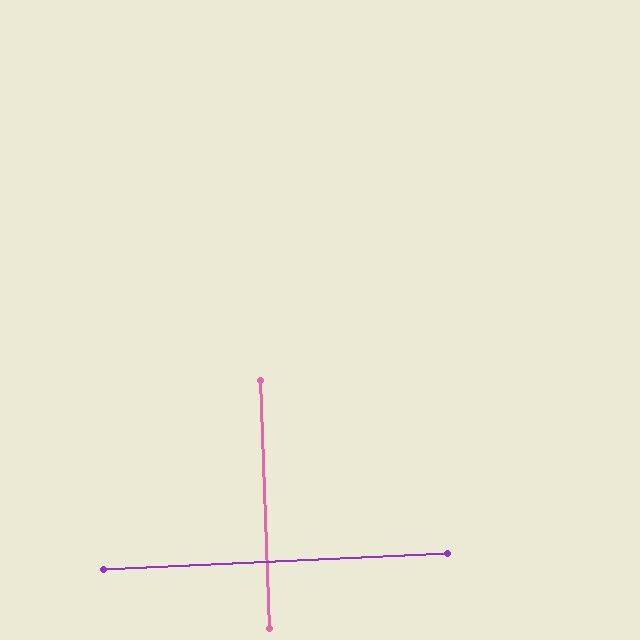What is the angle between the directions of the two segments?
Approximately 89 degrees.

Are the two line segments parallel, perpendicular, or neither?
Perpendicular — they meet at approximately 89°.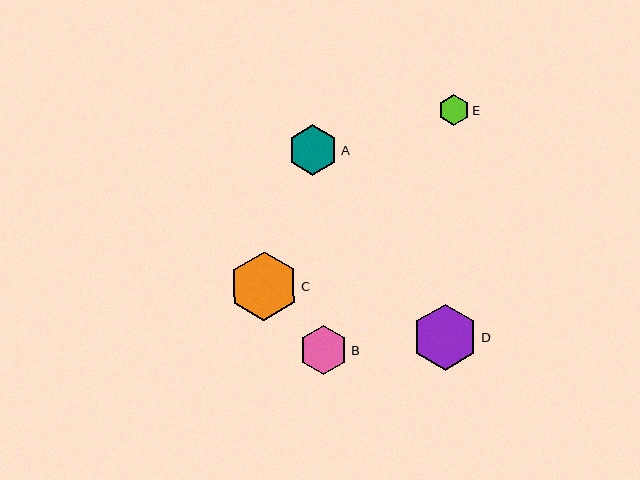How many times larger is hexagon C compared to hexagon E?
Hexagon C is approximately 2.3 times the size of hexagon E.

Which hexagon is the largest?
Hexagon C is the largest with a size of approximately 69 pixels.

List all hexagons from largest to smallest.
From largest to smallest: C, D, A, B, E.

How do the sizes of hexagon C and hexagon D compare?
Hexagon C and hexagon D are approximately the same size.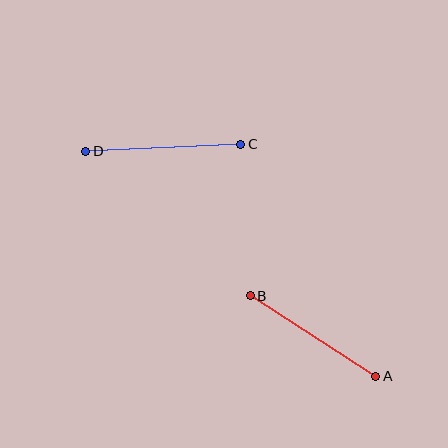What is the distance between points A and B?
The distance is approximately 149 pixels.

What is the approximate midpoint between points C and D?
The midpoint is at approximately (163, 148) pixels.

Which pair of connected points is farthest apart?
Points C and D are farthest apart.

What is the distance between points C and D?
The distance is approximately 155 pixels.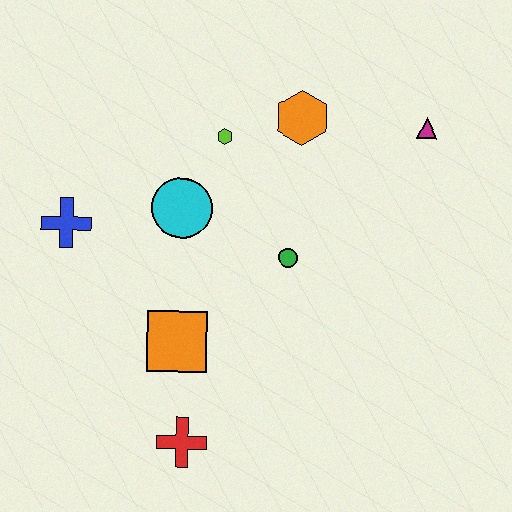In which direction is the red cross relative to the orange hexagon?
The red cross is below the orange hexagon.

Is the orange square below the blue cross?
Yes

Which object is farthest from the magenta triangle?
The red cross is farthest from the magenta triangle.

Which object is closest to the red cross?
The orange square is closest to the red cross.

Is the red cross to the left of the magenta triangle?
Yes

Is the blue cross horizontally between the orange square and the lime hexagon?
No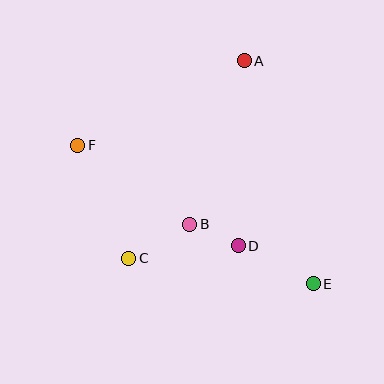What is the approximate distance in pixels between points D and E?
The distance between D and E is approximately 84 pixels.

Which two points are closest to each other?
Points B and D are closest to each other.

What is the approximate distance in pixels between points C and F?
The distance between C and F is approximately 124 pixels.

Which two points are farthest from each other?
Points E and F are farthest from each other.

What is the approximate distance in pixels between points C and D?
The distance between C and D is approximately 110 pixels.